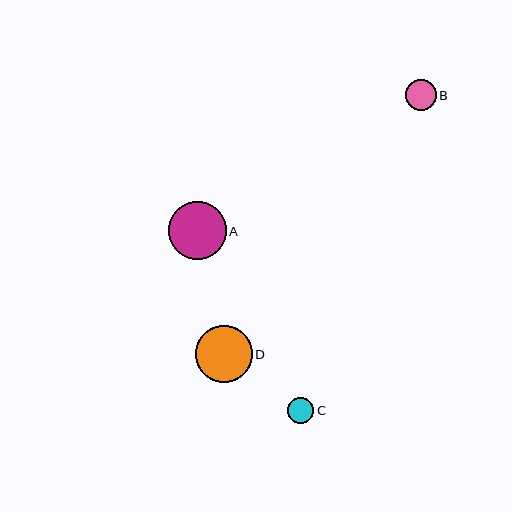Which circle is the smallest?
Circle C is the smallest with a size of approximately 26 pixels.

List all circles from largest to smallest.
From largest to smallest: A, D, B, C.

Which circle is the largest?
Circle A is the largest with a size of approximately 58 pixels.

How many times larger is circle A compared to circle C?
Circle A is approximately 2.2 times the size of circle C.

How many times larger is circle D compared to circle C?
Circle D is approximately 2.2 times the size of circle C.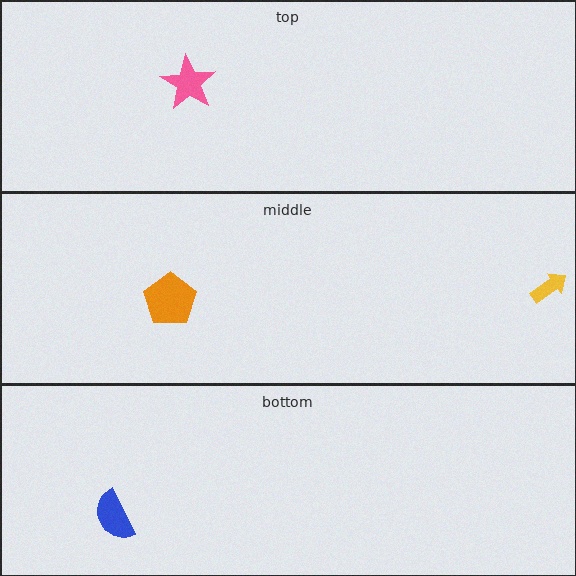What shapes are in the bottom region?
The blue semicircle.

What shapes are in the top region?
The pink star.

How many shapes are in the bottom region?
1.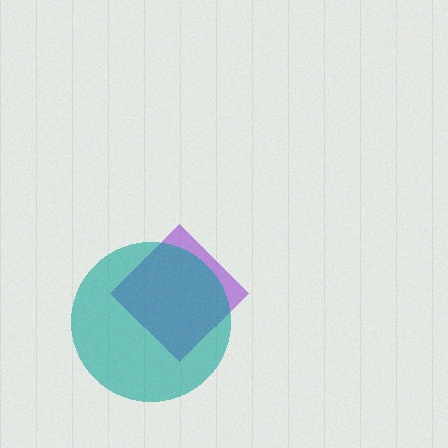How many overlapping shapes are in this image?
There are 2 overlapping shapes in the image.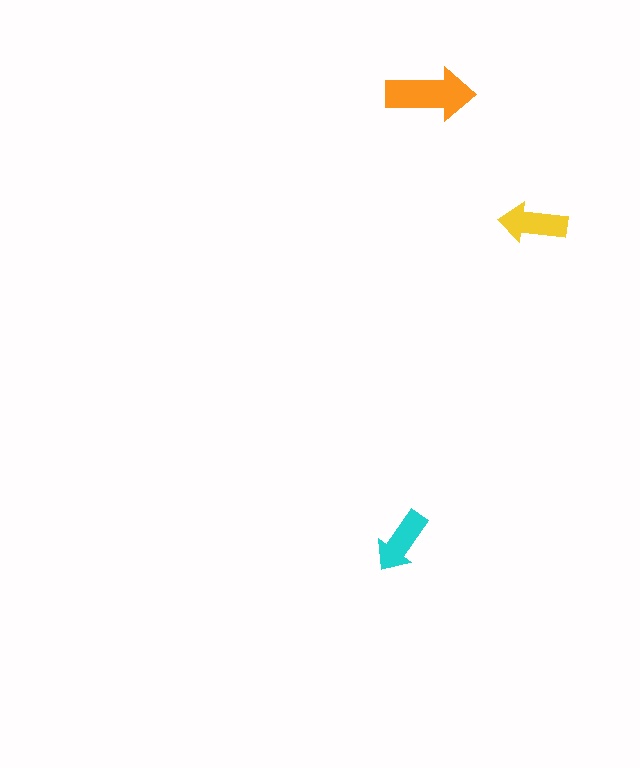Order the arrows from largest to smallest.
the orange one, the yellow one, the cyan one.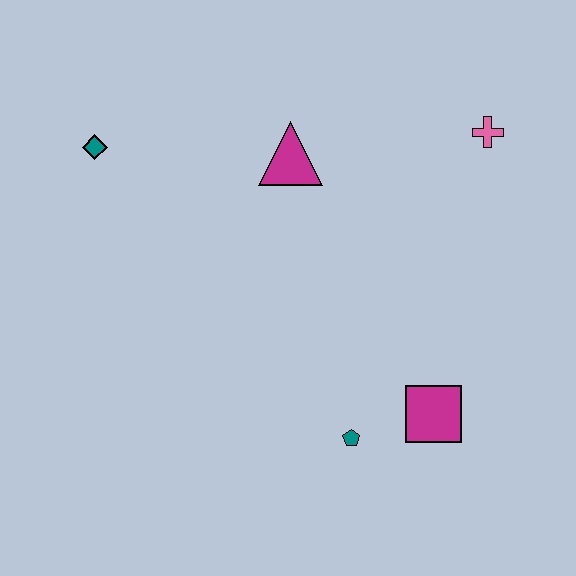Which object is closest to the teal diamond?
The magenta triangle is closest to the teal diamond.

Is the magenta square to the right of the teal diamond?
Yes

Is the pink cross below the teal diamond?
No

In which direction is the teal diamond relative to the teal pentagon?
The teal diamond is above the teal pentagon.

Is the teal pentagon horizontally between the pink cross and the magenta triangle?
Yes